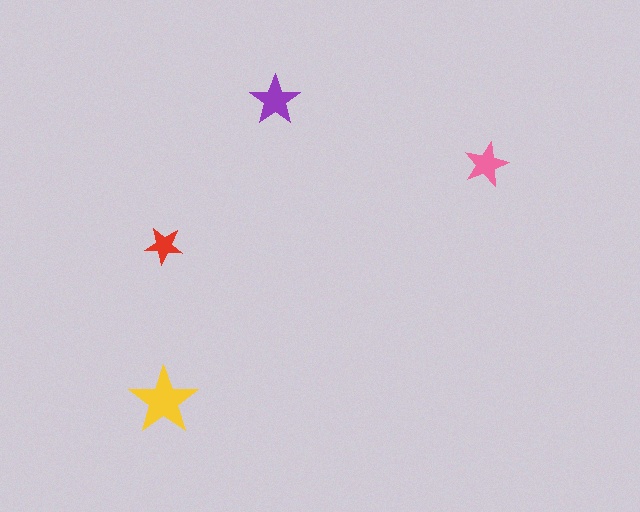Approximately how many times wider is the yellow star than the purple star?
About 1.5 times wider.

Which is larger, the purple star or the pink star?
The purple one.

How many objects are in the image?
There are 4 objects in the image.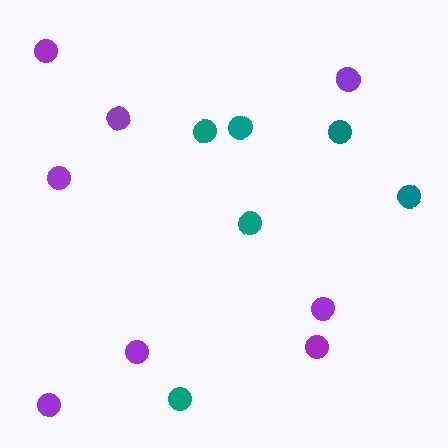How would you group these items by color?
There are 2 groups: one group of purple circles (8) and one group of teal circles (6).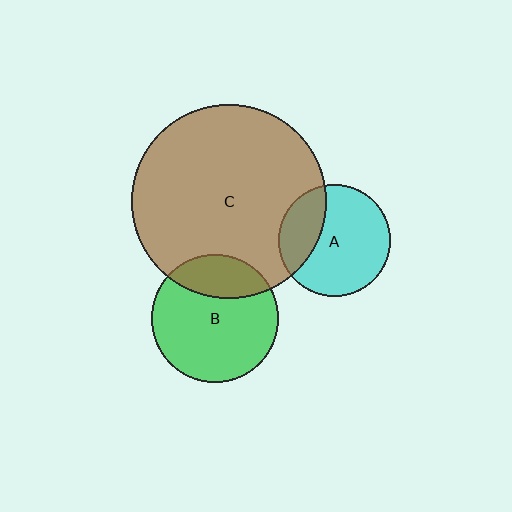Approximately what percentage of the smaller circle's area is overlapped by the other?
Approximately 25%.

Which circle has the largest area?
Circle C (brown).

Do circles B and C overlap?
Yes.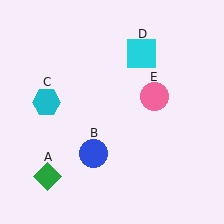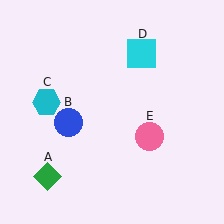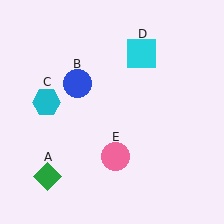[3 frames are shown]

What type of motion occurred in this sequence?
The blue circle (object B), pink circle (object E) rotated clockwise around the center of the scene.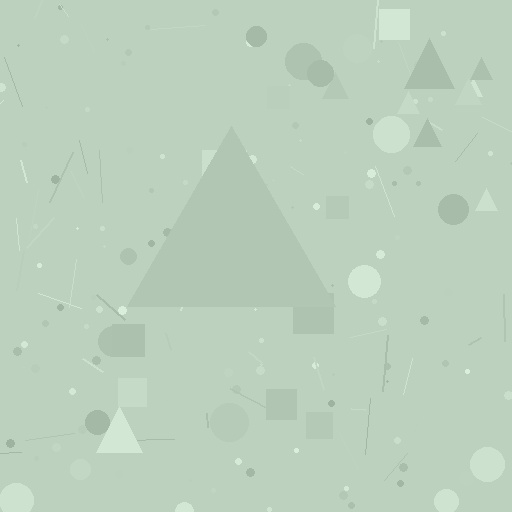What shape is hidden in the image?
A triangle is hidden in the image.